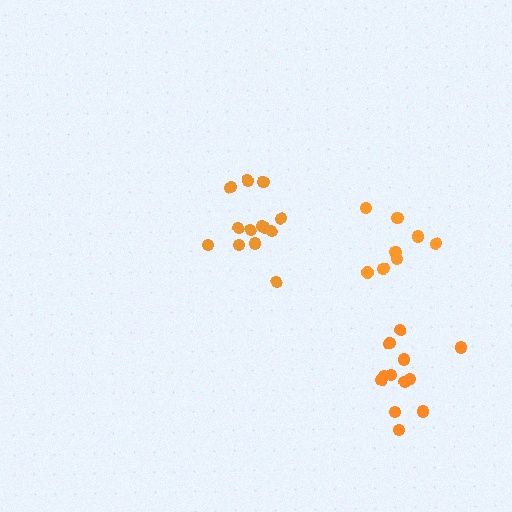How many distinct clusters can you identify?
There are 3 distinct clusters.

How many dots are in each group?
Group 1: 12 dots, Group 2: 13 dots, Group 3: 8 dots (33 total).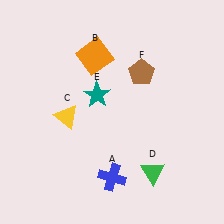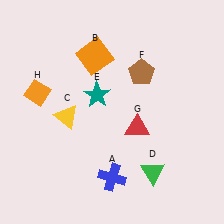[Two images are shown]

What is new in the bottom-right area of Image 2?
A red triangle (G) was added in the bottom-right area of Image 2.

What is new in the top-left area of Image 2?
An orange diamond (H) was added in the top-left area of Image 2.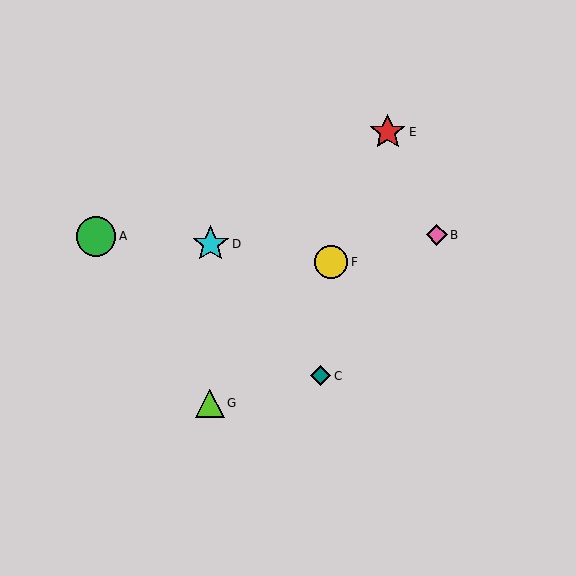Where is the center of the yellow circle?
The center of the yellow circle is at (331, 262).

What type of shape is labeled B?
Shape B is a pink diamond.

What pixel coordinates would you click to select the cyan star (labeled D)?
Click at (211, 244) to select the cyan star D.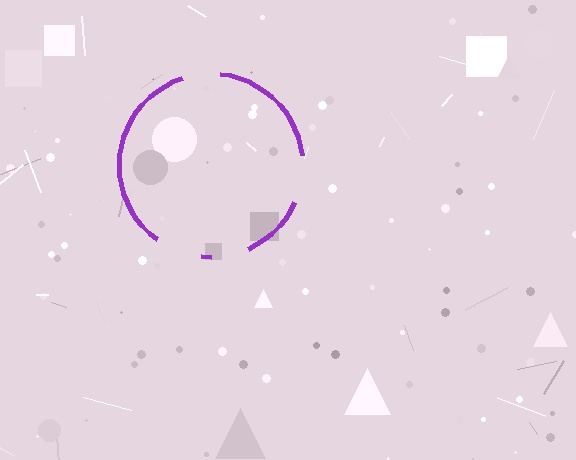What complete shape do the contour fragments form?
The contour fragments form a circle.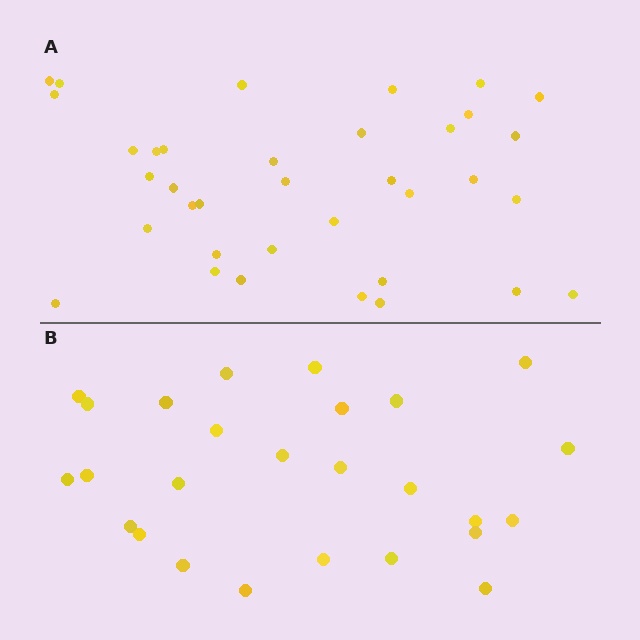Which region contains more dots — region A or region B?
Region A (the top region) has more dots.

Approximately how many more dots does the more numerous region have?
Region A has roughly 10 or so more dots than region B.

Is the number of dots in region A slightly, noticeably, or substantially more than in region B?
Region A has noticeably more, but not dramatically so. The ratio is roughly 1.4 to 1.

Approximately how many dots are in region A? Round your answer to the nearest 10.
About 40 dots. (The exact count is 36, which rounds to 40.)